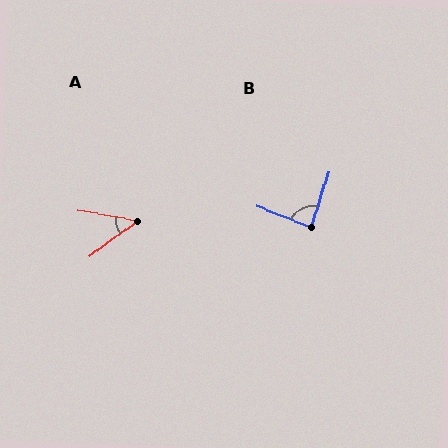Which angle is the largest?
B, at approximately 86 degrees.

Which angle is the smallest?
A, at approximately 46 degrees.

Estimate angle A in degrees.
Approximately 46 degrees.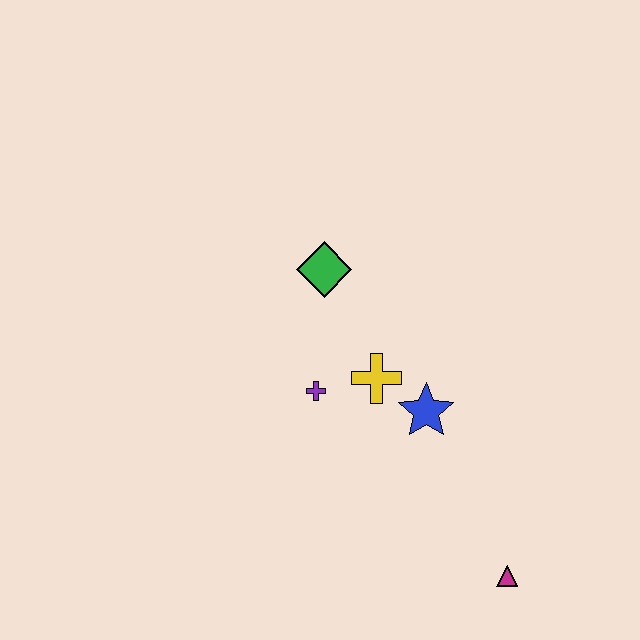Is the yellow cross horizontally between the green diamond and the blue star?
Yes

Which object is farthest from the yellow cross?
The magenta triangle is farthest from the yellow cross.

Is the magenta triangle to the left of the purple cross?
No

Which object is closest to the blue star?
The yellow cross is closest to the blue star.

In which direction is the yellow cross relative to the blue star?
The yellow cross is to the left of the blue star.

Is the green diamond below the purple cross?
No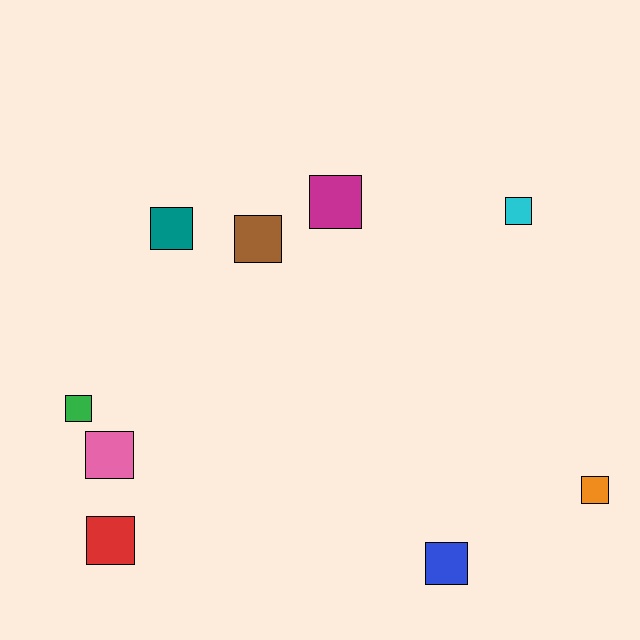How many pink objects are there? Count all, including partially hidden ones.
There is 1 pink object.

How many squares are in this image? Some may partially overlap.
There are 9 squares.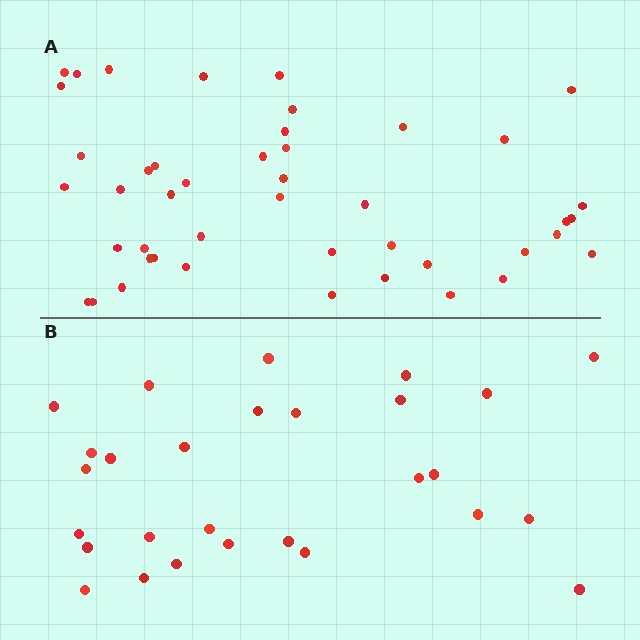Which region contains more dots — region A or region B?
Region A (the top region) has more dots.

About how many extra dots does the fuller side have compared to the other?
Region A has approximately 15 more dots than region B.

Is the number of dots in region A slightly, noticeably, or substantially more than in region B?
Region A has substantially more. The ratio is roughly 1.6 to 1.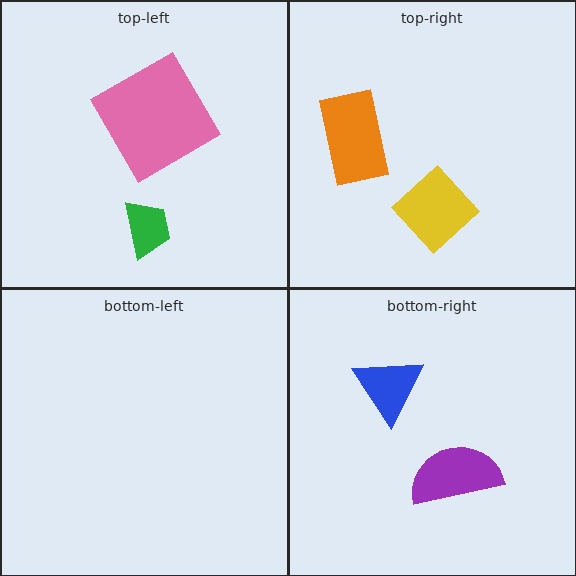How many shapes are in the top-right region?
2.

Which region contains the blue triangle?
The bottom-right region.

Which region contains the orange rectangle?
The top-right region.